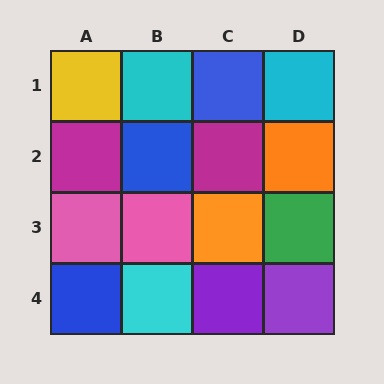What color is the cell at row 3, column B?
Pink.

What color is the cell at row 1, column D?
Cyan.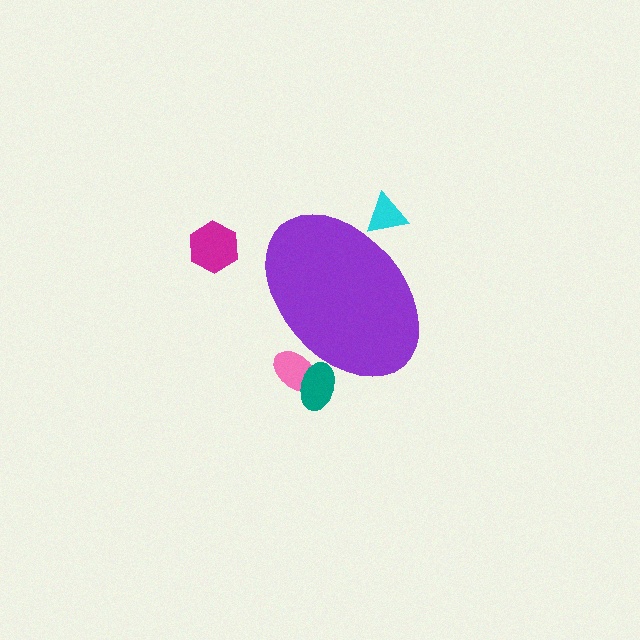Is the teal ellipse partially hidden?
Yes, the teal ellipse is partially hidden behind the purple ellipse.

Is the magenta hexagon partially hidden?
No, the magenta hexagon is fully visible.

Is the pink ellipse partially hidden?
Yes, the pink ellipse is partially hidden behind the purple ellipse.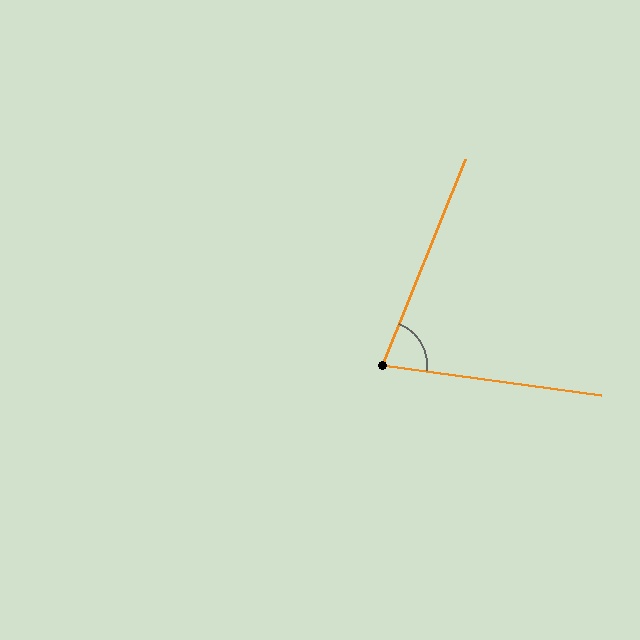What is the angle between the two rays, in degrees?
Approximately 76 degrees.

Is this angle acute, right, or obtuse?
It is acute.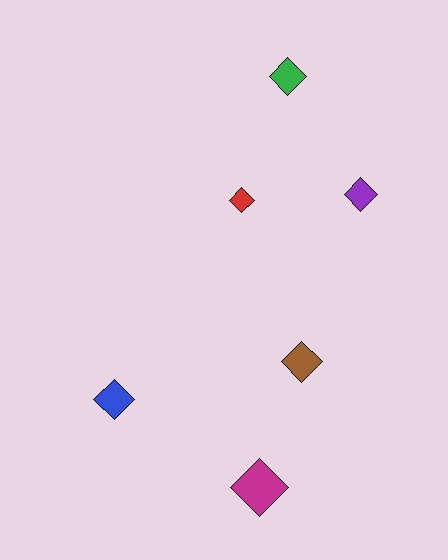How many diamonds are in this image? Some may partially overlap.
There are 6 diamonds.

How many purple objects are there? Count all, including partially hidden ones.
There is 1 purple object.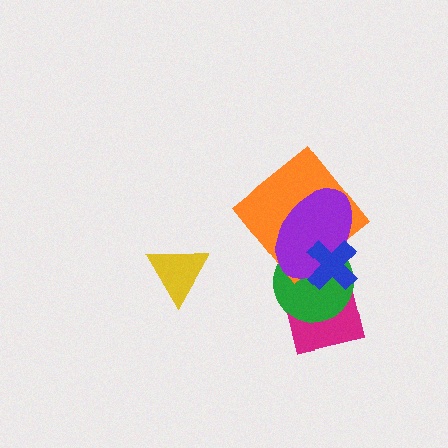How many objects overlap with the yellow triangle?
0 objects overlap with the yellow triangle.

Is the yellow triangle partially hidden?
No, no other shape covers it.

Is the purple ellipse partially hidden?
Yes, it is partially covered by another shape.